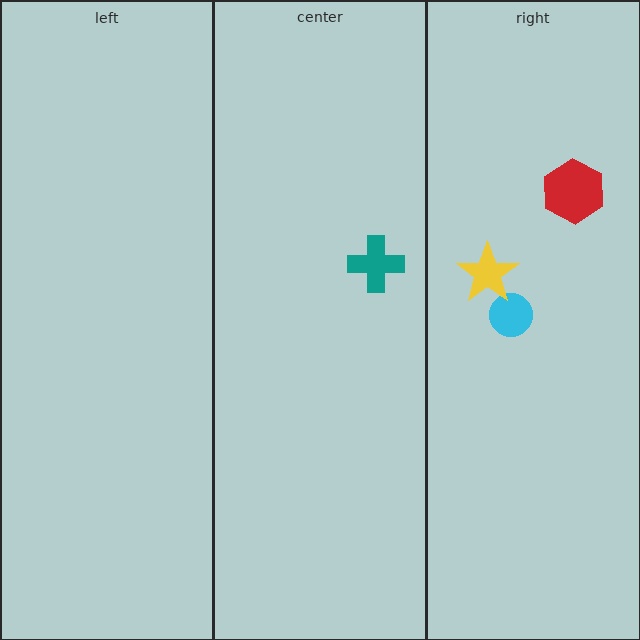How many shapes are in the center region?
1.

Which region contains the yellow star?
The right region.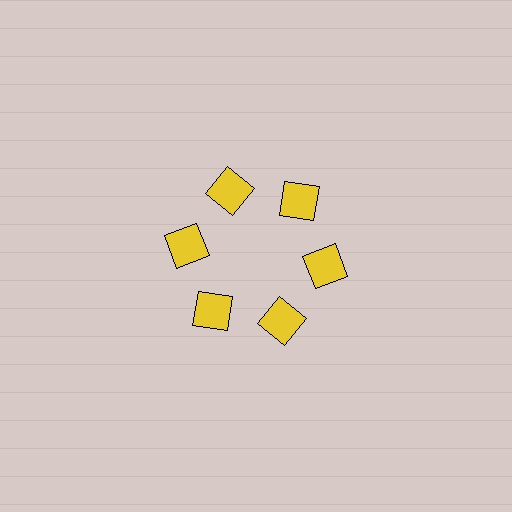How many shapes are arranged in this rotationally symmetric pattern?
There are 6 shapes, arranged in 6 groups of 1.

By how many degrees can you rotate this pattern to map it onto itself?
The pattern maps onto itself every 60 degrees of rotation.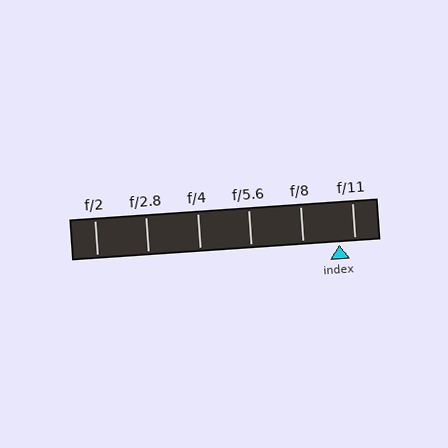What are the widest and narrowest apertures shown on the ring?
The widest aperture shown is f/2 and the narrowest is f/11.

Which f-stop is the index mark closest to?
The index mark is closest to f/11.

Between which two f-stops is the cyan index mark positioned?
The index mark is between f/8 and f/11.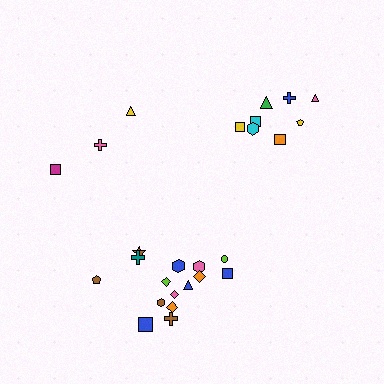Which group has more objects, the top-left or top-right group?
The top-right group.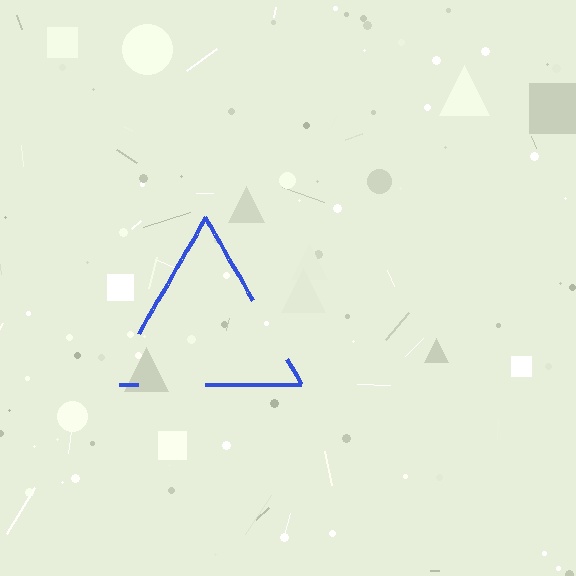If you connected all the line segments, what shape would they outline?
They would outline a triangle.